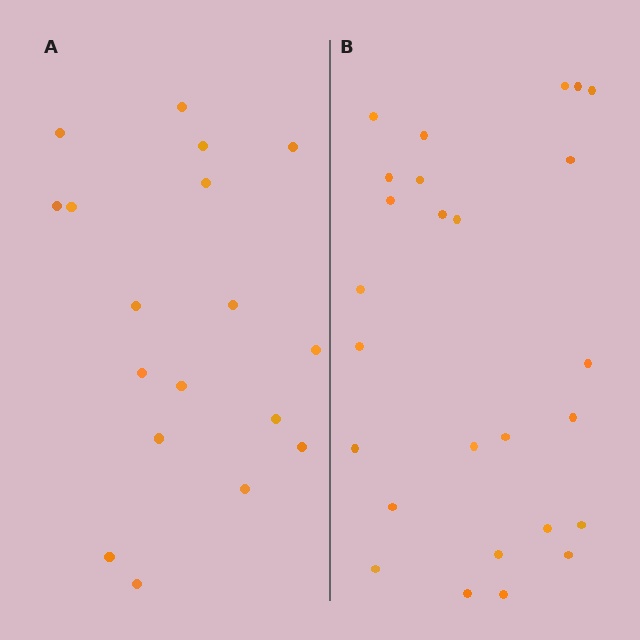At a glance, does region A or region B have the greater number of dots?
Region B (the right region) has more dots.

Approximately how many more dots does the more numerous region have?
Region B has roughly 8 or so more dots than region A.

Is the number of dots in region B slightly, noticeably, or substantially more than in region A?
Region B has noticeably more, but not dramatically so. The ratio is roughly 1.4 to 1.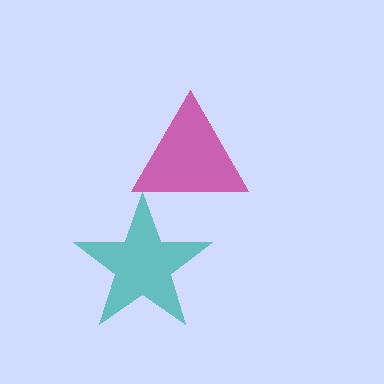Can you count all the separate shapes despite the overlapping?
Yes, there are 2 separate shapes.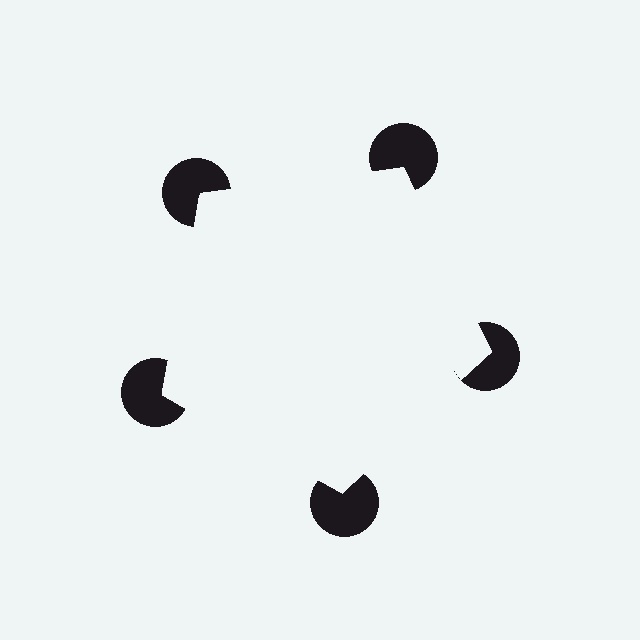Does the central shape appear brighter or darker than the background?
It typically appears slightly brighter than the background, even though no actual brightness change is drawn.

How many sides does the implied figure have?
5 sides.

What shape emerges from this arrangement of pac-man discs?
An illusory pentagon — its edges are inferred from the aligned wedge cuts in the pac-man discs, not physically drawn.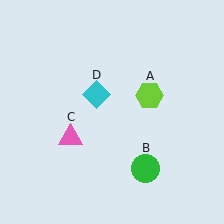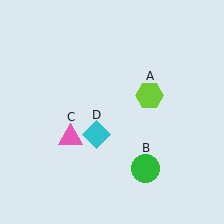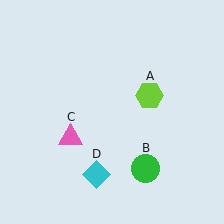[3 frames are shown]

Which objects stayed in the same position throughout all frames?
Lime hexagon (object A) and green circle (object B) and pink triangle (object C) remained stationary.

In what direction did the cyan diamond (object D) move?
The cyan diamond (object D) moved down.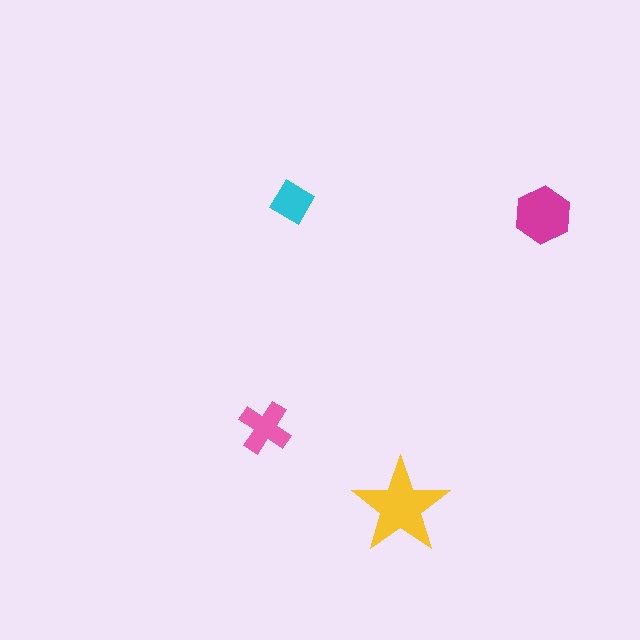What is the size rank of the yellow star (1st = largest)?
1st.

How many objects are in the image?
There are 4 objects in the image.